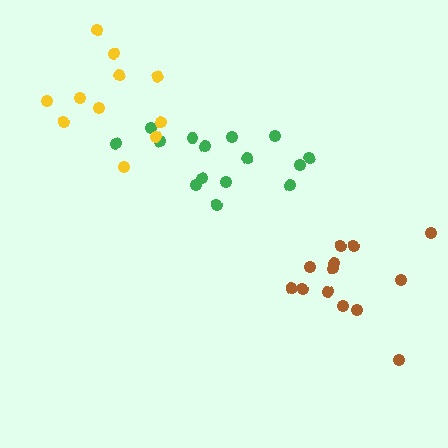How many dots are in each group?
Group 1: 13 dots, Group 2: 15 dots, Group 3: 11 dots (39 total).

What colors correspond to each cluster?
The clusters are colored: brown, green, yellow.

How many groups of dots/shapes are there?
There are 3 groups.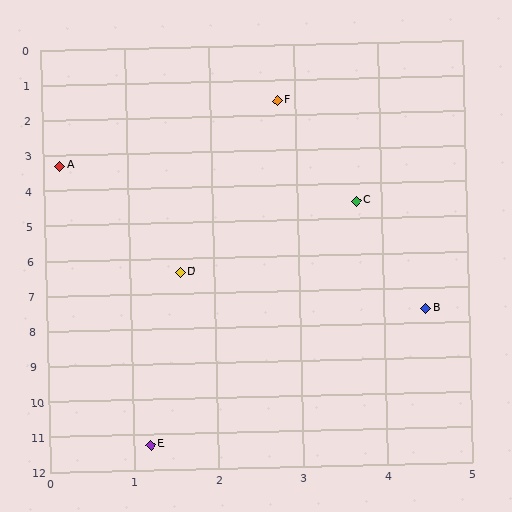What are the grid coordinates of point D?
Point D is at approximately (1.6, 6.4).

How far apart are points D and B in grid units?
Points D and B are about 3.1 grid units apart.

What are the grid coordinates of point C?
Point C is at approximately (3.7, 4.5).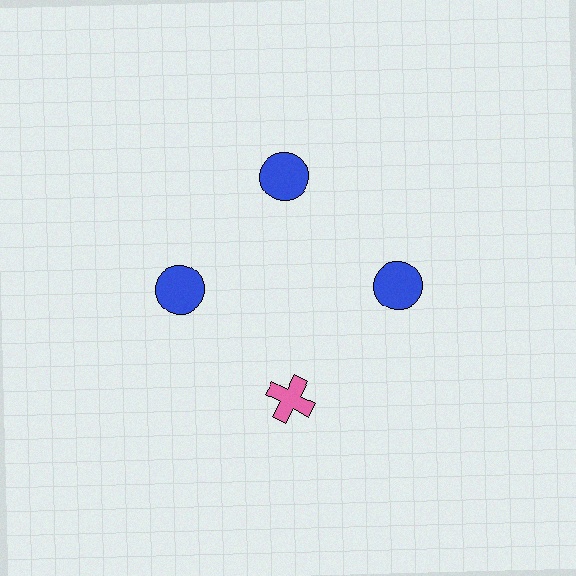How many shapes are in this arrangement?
There are 4 shapes arranged in a ring pattern.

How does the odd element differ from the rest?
It differs in both color (pink instead of blue) and shape (cross instead of circle).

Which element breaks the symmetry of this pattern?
The pink cross at roughly the 6 o'clock position breaks the symmetry. All other shapes are blue circles.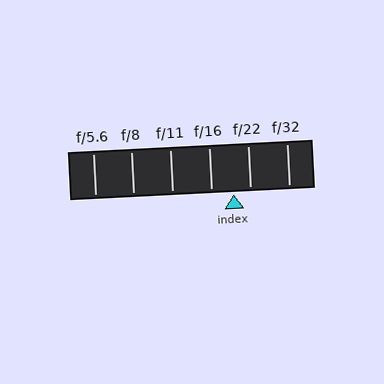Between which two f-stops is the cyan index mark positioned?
The index mark is between f/16 and f/22.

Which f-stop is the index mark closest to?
The index mark is closest to f/22.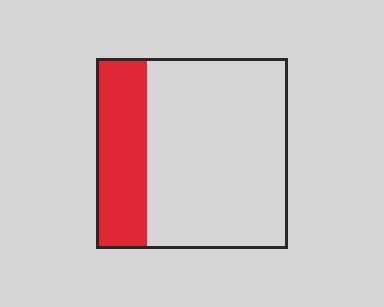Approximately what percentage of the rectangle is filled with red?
Approximately 25%.